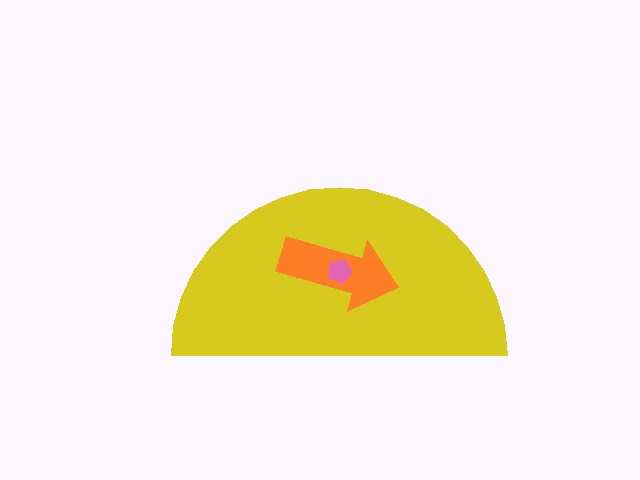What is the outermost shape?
The yellow semicircle.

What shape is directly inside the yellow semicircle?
The orange arrow.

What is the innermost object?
The pink pentagon.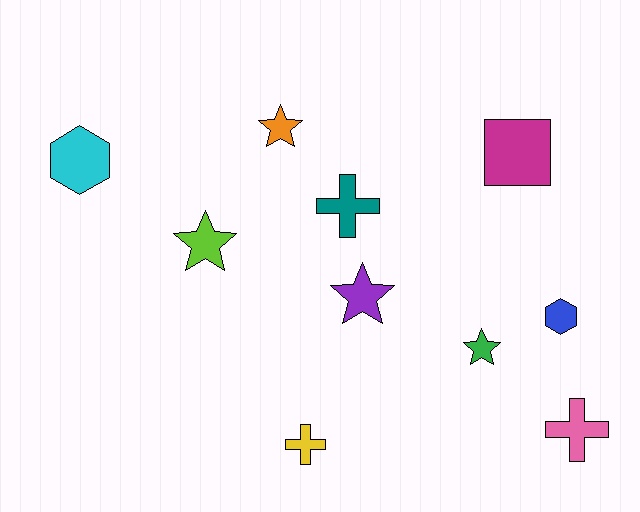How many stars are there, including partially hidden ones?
There are 4 stars.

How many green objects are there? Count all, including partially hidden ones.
There is 1 green object.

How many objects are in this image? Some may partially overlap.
There are 10 objects.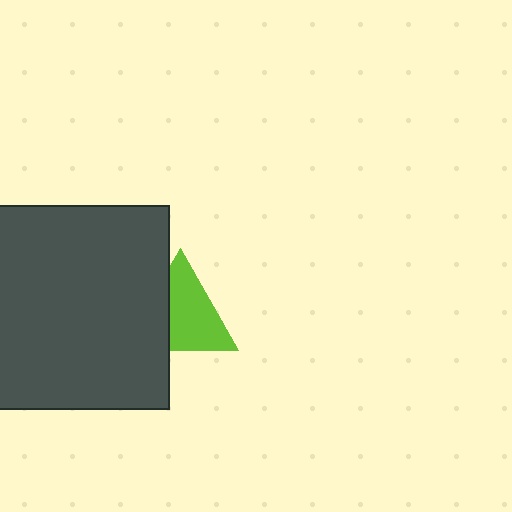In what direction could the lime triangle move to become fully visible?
The lime triangle could move right. That would shift it out from behind the dark gray square entirely.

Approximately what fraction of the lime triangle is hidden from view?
Roughly 34% of the lime triangle is hidden behind the dark gray square.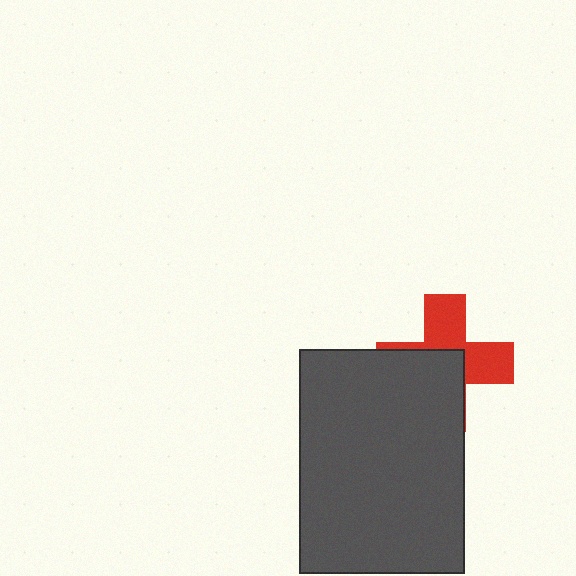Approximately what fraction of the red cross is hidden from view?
Roughly 52% of the red cross is hidden behind the dark gray rectangle.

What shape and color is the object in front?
The object in front is a dark gray rectangle.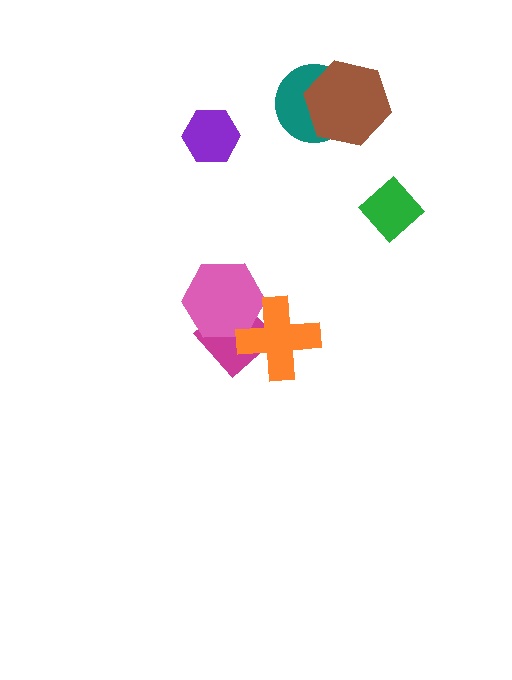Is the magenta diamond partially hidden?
Yes, it is partially covered by another shape.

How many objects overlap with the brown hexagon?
1 object overlaps with the brown hexagon.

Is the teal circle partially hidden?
Yes, it is partially covered by another shape.